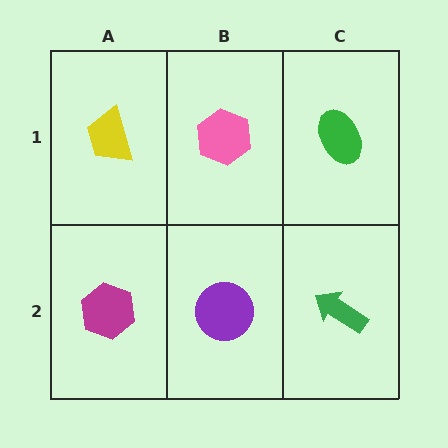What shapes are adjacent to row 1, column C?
A green arrow (row 2, column C), a pink hexagon (row 1, column B).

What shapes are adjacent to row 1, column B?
A purple circle (row 2, column B), a yellow trapezoid (row 1, column A), a green ellipse (row 1, column C).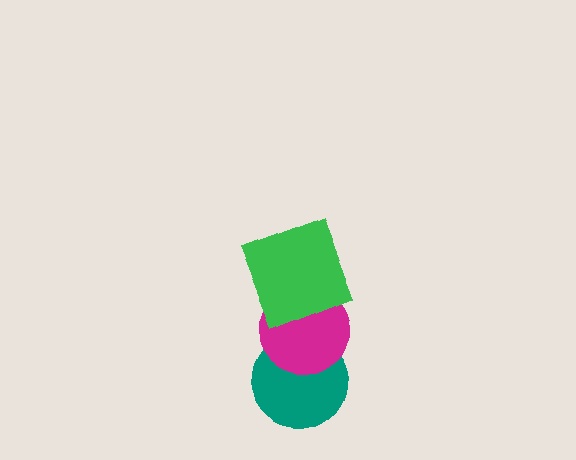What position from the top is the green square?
The green square is 1st from the top.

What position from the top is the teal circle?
The teal circle is 3rd from the top.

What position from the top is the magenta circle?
The magenta circle is 2nd from the top.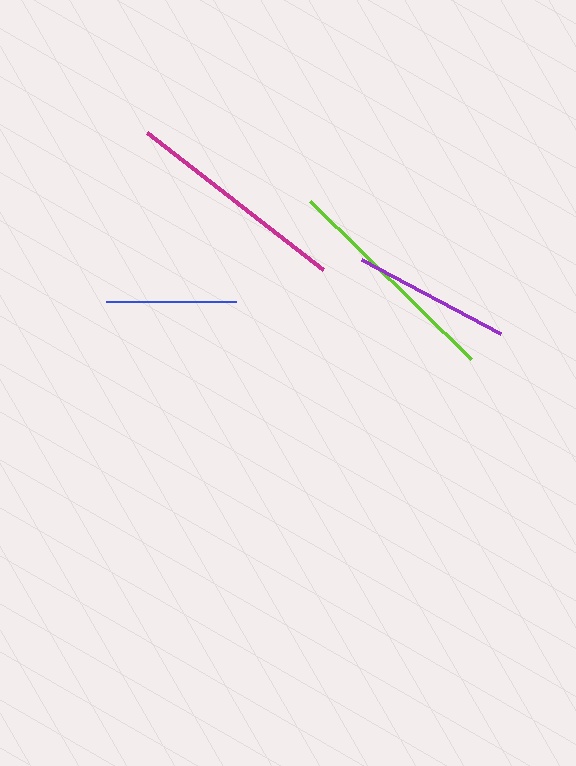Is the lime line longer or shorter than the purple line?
The lime line is longer than the purple line.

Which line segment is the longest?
The lime line is the longest at approximately 225 pixels.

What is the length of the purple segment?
The purple segment is approximately 157 pixels long.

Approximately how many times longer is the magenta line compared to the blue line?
The magenta line is approximately 1.7 times the length of the blue line.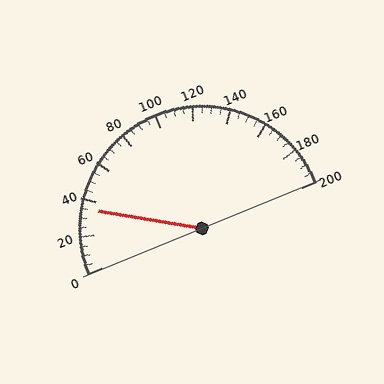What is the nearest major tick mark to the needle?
The nearest major tick mark is 40.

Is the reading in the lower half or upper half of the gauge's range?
The reading is in the lower half of the range (0 to 200).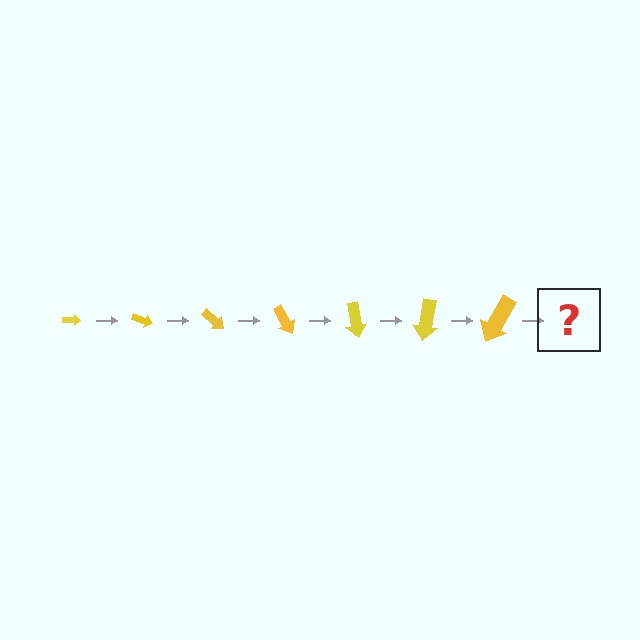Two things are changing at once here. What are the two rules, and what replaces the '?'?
The two rules are that the arrow grows larger each step and it rotates 20 degrees each step. The '?' should be an arrow, larger than the previous one and rotated 140 degrees from the start.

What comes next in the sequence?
The next element should be an arrow, larger than the previous one and rotated 140 degrees from the start.